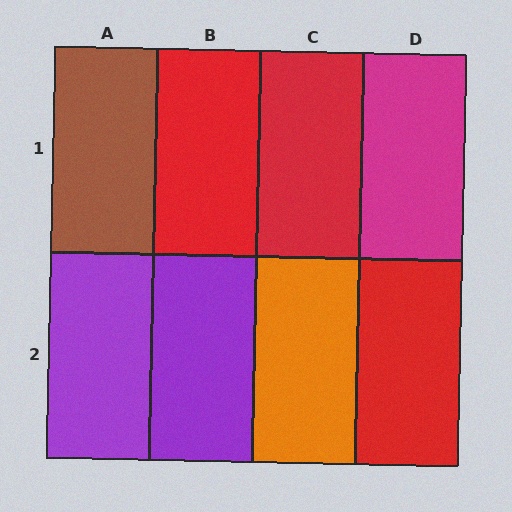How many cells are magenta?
1 cell is magenta.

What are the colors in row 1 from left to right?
Brown, red, red, magenta.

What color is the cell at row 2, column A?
Purple.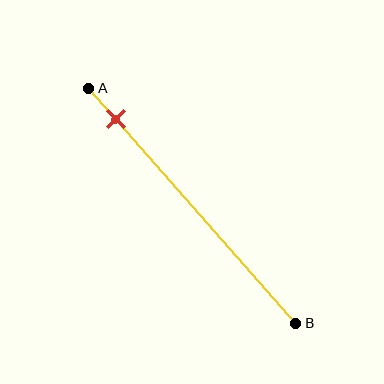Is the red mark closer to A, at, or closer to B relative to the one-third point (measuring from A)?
The red mark is closer to point A than the one-third point of segment AB.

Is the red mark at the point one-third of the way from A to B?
No, the mark is at about 15% from A, not at the 33% one-third point.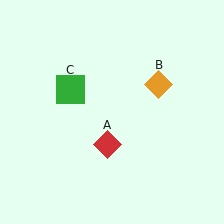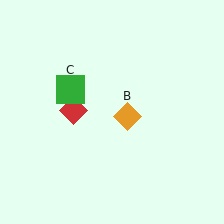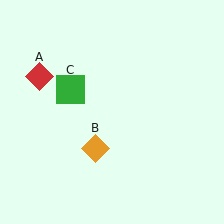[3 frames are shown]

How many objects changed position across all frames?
2 objects changed position: red diamond (object A), orange diamond (object B).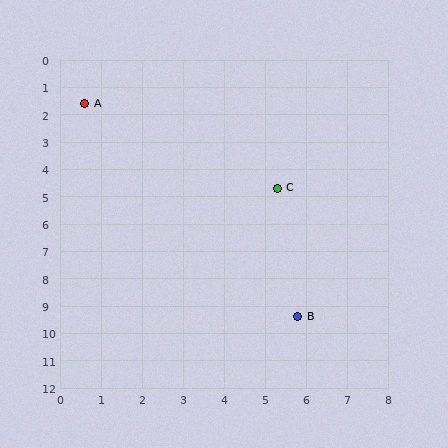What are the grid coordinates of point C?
Point C is at approximately (5.3, 4.7).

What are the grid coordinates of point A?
Point A is at approximately (0.6, 1.6).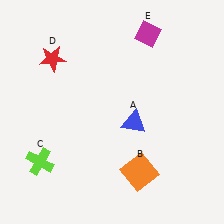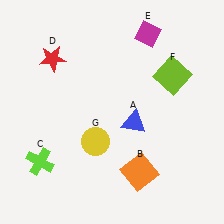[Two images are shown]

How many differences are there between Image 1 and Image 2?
There are 2 differences between the two images.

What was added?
A lime square (F), a yellow circle (G) were added in Image 2.